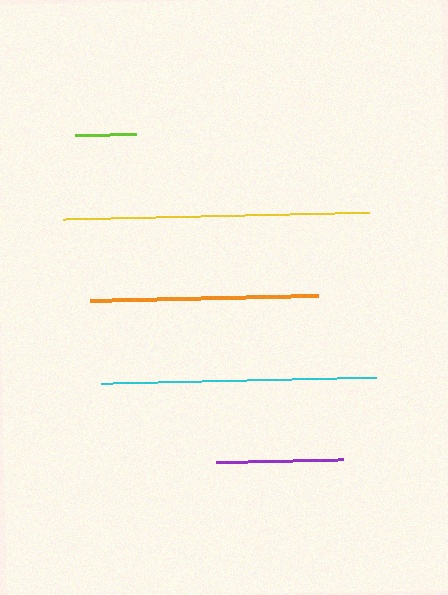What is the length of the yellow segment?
The yellow segment is approximately 306 pixels long.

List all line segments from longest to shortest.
From longest to shortest: yellow, cyan, orange, purple, lime.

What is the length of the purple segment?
The purple segment is approximately 127 pixels long.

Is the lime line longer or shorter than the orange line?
The orange line is longer than the lime line.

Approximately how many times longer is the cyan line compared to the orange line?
The cyan line is approximately 1.2 times the length of the orange line.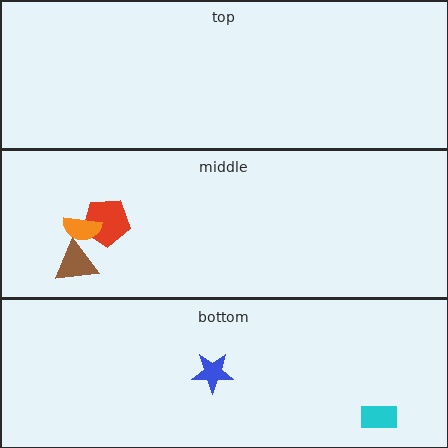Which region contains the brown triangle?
The middle region.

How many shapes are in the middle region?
3.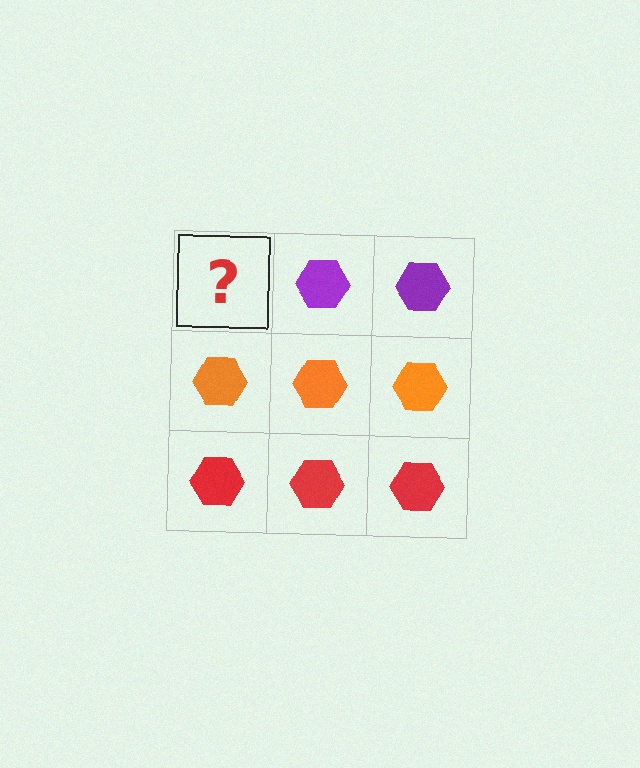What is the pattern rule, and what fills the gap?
The rule is that each row has a consistent color. The gap should be filled with a purple hexagon.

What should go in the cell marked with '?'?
The missing cell should contain a purple hexagon.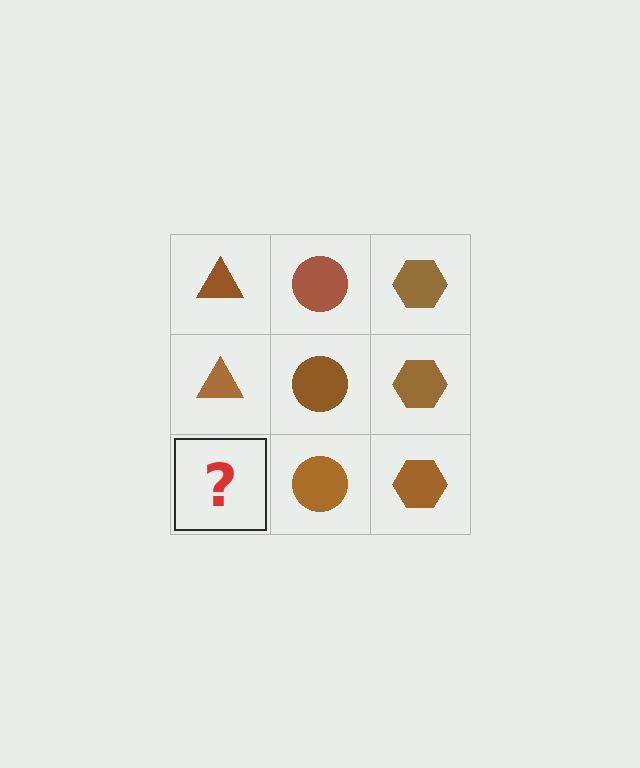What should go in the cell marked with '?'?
The missing cell should contain a brown triangle.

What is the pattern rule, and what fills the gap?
The rule is that each column has a consistent shape. The gap should be filled with a brown triangle.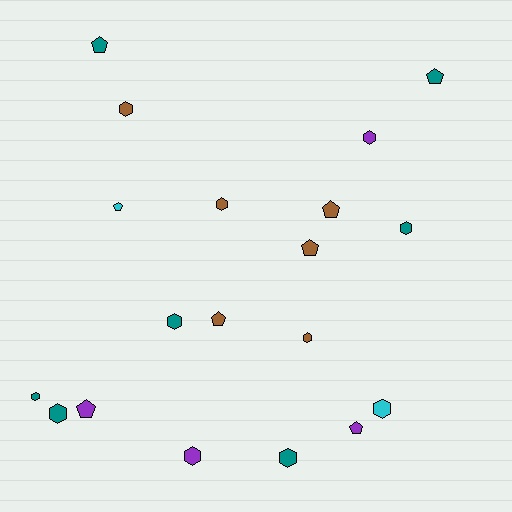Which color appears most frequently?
Teal, with 7 objects.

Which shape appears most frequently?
Hexagon, with 11 objects.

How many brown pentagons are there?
There are 3 brown pentagons.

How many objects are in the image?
There are 19 objects.